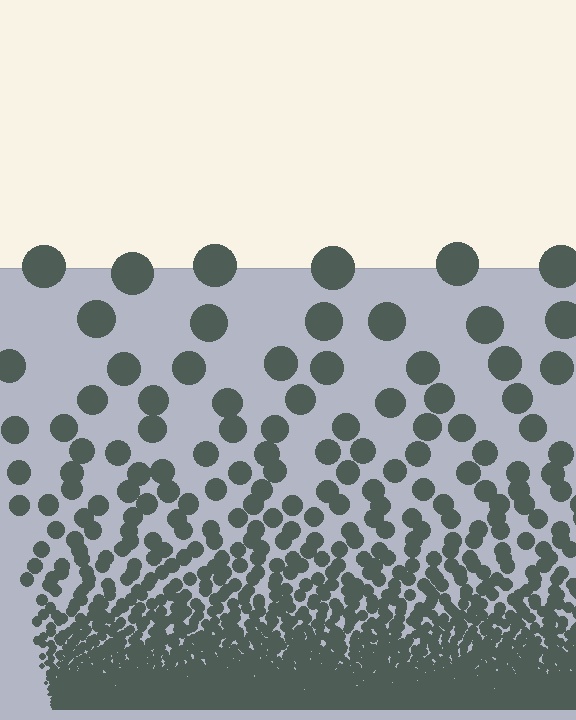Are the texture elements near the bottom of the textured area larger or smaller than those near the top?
Smaller. The gradient is inverted — elements near the bottom are smaller and denser.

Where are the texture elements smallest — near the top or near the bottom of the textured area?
Near the bottom.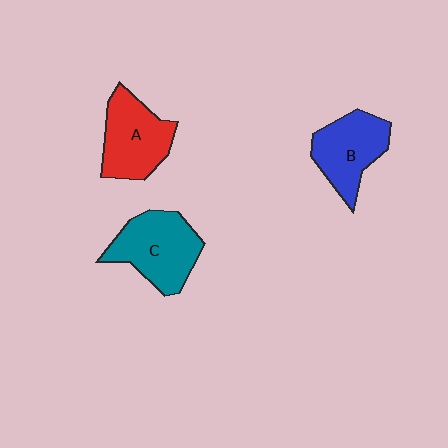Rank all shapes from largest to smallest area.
From largest to smallest: C (teal), A (red), B (blue).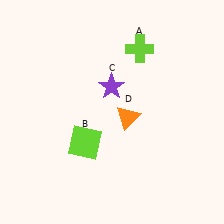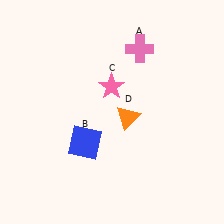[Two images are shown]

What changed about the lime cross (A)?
In Image 1, A is lime. In Image 2, it changed to pink.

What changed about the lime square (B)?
In Image 1, B is lime. In Image 2, it changed to blue.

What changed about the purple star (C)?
In Image 1, C is purple. In Image 2, it changed to pink.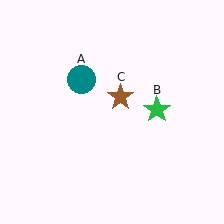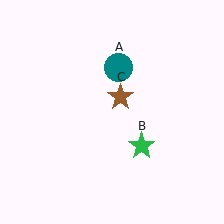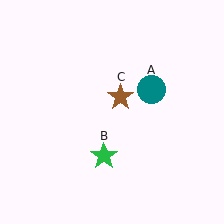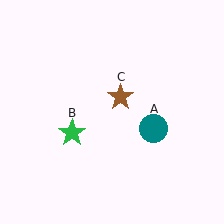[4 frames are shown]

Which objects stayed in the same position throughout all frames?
Brown star (object C) remained stationary.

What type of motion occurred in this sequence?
The teal circle (object A), green star (object B) rotated clockwise around the center of the scene.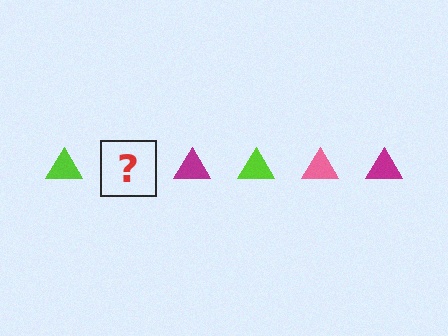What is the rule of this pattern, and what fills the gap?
The rule is that the pattern cycles through lime, pink, magenta triangles. The gap should be filled with a pink triangle.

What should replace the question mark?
The question mark should be replaced with a pink triangle.